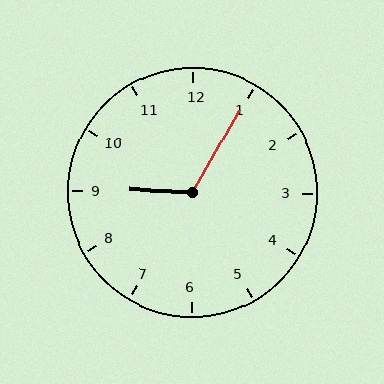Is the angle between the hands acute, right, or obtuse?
It is obtuse.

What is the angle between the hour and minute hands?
Approximately 118 degrees.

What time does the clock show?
9:05.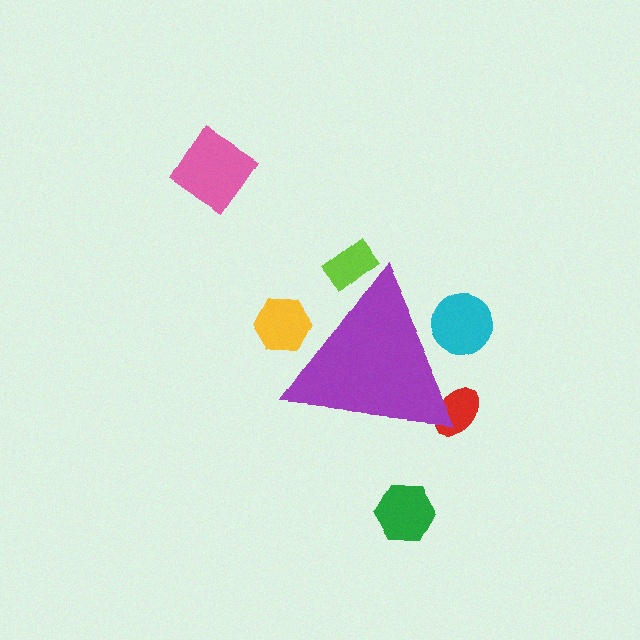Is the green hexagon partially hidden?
No, the green hexagon is fully visible.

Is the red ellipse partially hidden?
Yes, the red ellipse is partially hidden behind the purple triangle.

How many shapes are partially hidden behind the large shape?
4 shapes are partially hidden.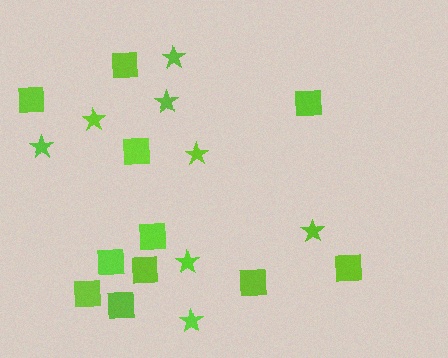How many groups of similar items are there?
There are 2 groups: one group of squares (11) and one group of stars (8).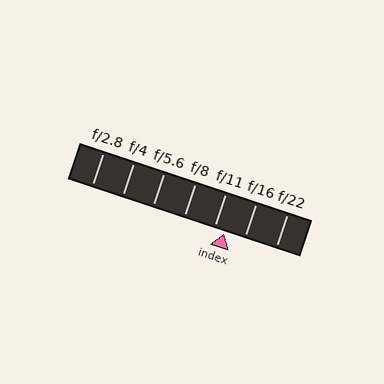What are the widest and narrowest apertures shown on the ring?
The widest aperture shown is f/2.8 and the narrowest is f/22.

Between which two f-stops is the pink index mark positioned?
The index mark is between f/11 and f/16.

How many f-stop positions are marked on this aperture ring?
There are 7 f-stop positions marked.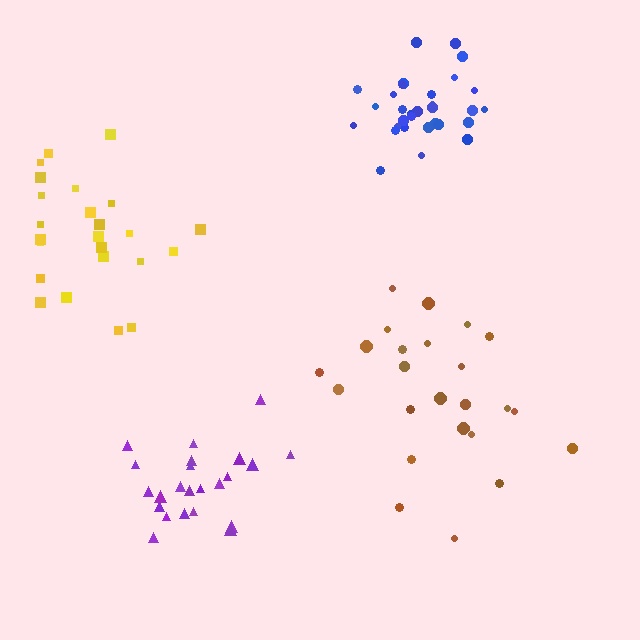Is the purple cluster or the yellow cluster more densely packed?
Purple.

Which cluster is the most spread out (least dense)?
Brown.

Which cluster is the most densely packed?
Blue.